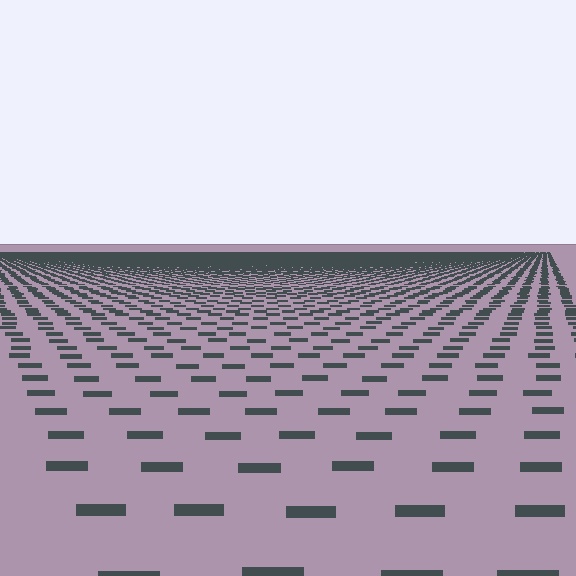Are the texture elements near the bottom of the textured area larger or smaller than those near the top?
Larger. Near the bottom, elements are closer to the viewer and appear at a bigger on-screen size.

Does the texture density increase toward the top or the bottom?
Density increases toward the top.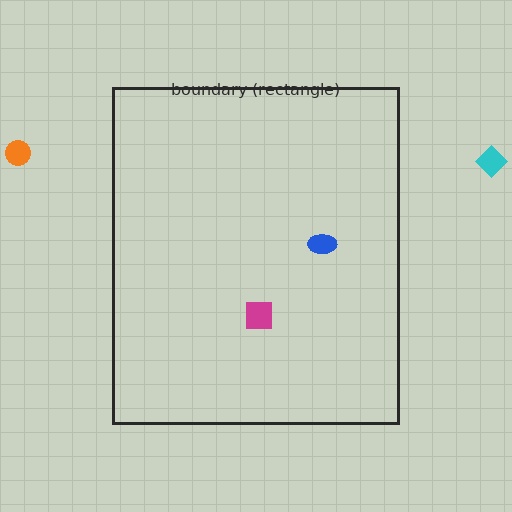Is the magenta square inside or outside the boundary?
Inside.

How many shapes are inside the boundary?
2 inside, 2 outside.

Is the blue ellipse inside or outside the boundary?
Inside.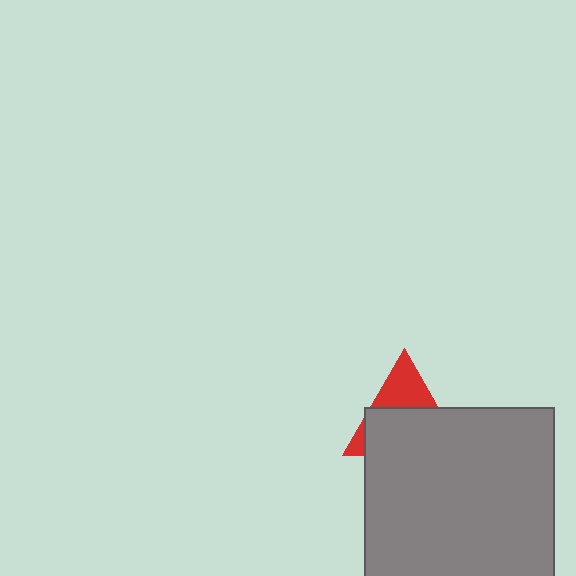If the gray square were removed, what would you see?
You would see the complete red triangle.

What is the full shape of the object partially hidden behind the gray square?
The partially hidden object is a red triangle.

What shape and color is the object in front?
The object in front is a gray square.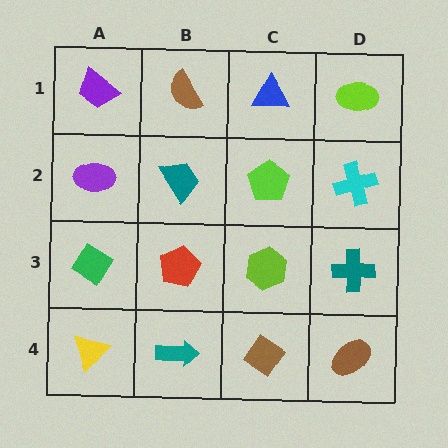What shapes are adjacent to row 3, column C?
A lime pentagon (row 2, column C), a brown diamond (row 4, column C), a red pentagon (row 3, column B), a teal cross (row 3, column D).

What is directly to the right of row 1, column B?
A blue triangle.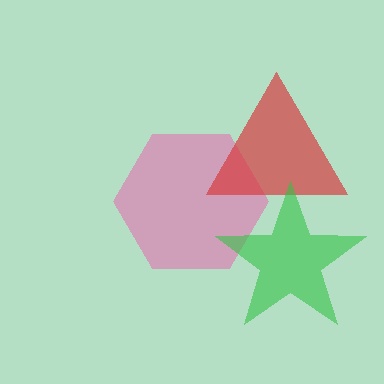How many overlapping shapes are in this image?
There are 3 overlapping shapes in the image.